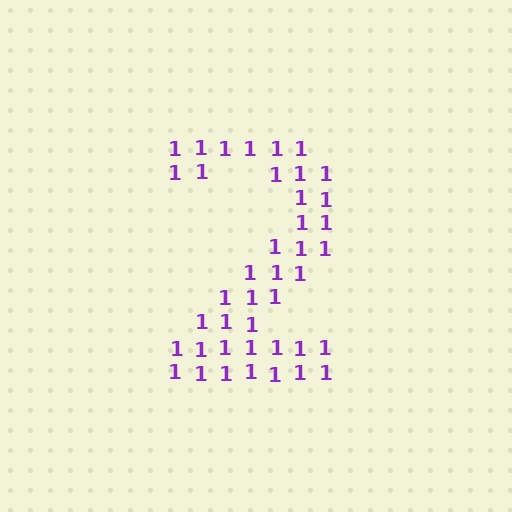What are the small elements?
The small elements are digit 1's.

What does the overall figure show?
The overall figure shows the digit 2.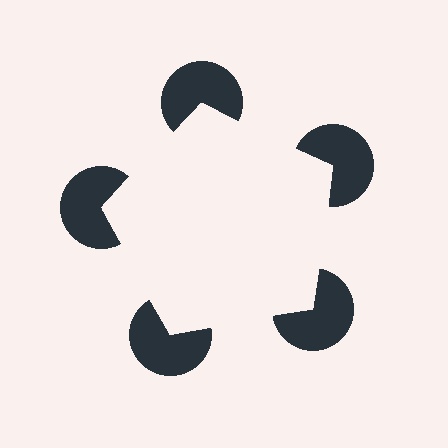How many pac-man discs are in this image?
There are 5 — one at each vertex of the illusory pentagon.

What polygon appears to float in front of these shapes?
An illusory pentagon — its edges are inferred from the aligned wedge cuts in the pac-man discs, not physically drawn.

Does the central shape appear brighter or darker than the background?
It typically appears slightly brighter than the background, even though no actual brightness change is drawn.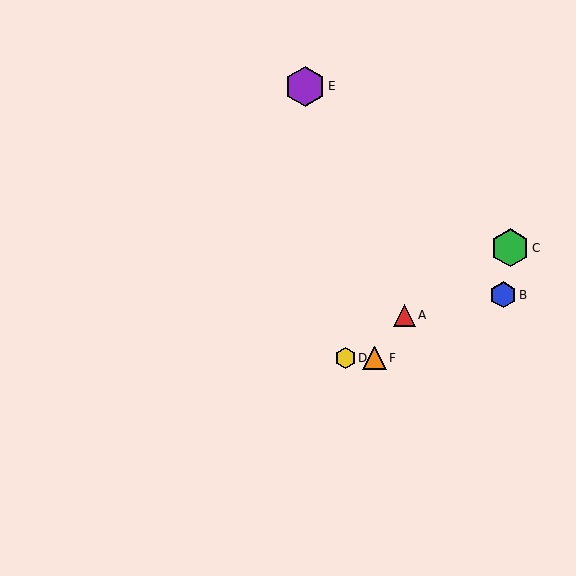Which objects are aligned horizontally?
Objects D, F are aligned horizontally.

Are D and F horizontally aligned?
Yes, both are at y≈358.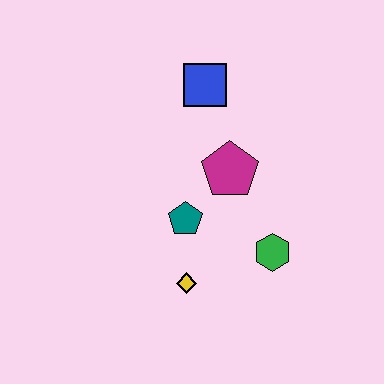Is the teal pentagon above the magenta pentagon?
No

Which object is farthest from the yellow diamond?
The blue square is farthest from the yellow diamond.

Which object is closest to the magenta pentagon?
The teal pentagon is closest to the magenta pentagon.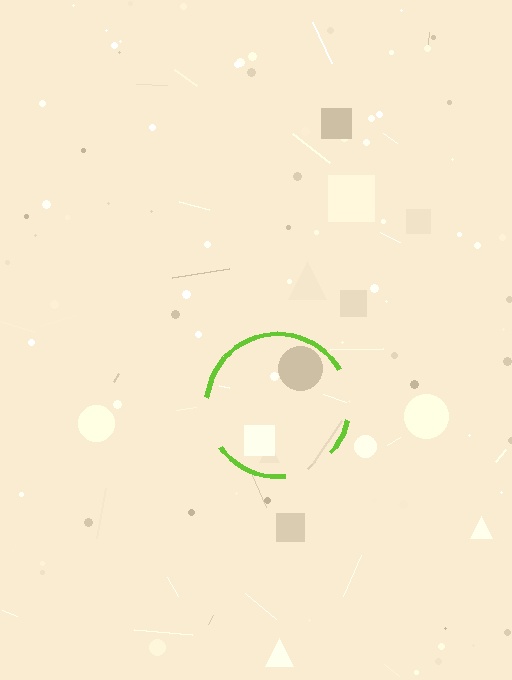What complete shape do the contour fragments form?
The contour fragments form a circle.